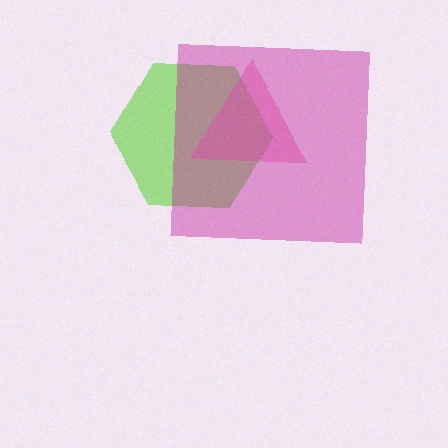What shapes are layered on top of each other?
The layered shapes are: a lime hexagon, a pink triangle, a magenta square.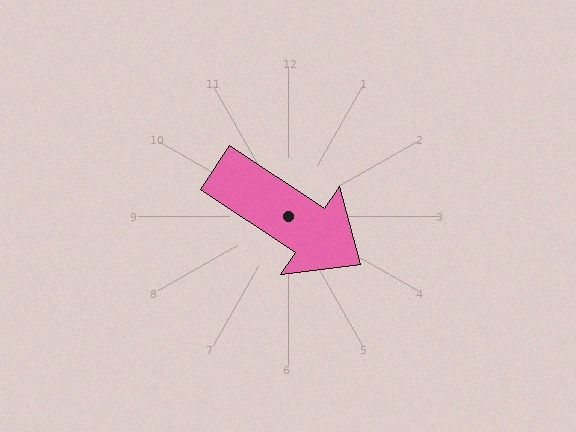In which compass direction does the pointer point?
Southeast.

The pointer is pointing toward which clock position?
Roughly 4 o'clock.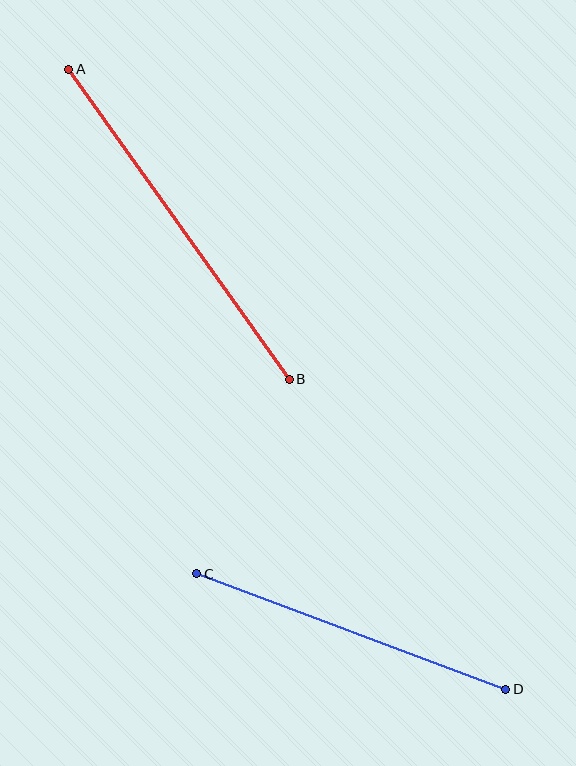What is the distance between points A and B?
The distance is approximately 380 pixels.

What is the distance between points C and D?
The distance is approximately 329 pixels.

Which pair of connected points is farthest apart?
Points A and B are farthest apart.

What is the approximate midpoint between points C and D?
The midpoint is at approximately (351, 631) pixels.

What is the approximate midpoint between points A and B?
The midpoint is at approximately (179, 224) pixels.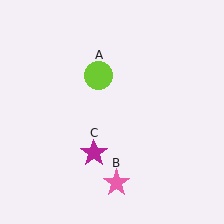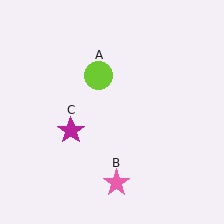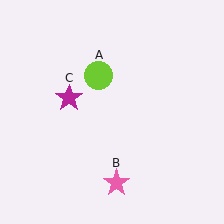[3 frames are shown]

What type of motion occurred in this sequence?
The magenta star (object C) rotated clockwise around the center of the scene.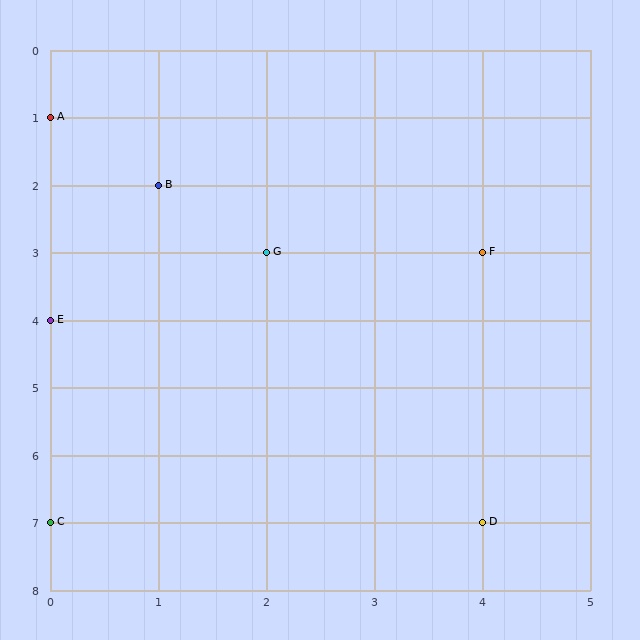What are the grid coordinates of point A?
Point A is at grid coordinates (0, 1).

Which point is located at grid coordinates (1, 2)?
Point B is at (1, 2).